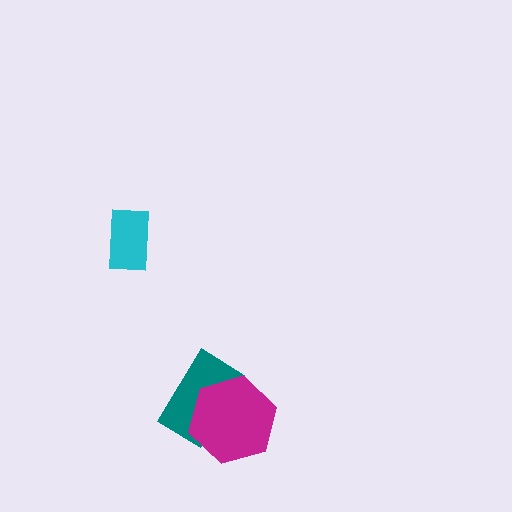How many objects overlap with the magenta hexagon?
1 object overlaps with the magenta hexagon.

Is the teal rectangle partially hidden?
Yes, it is partially covered by another shape.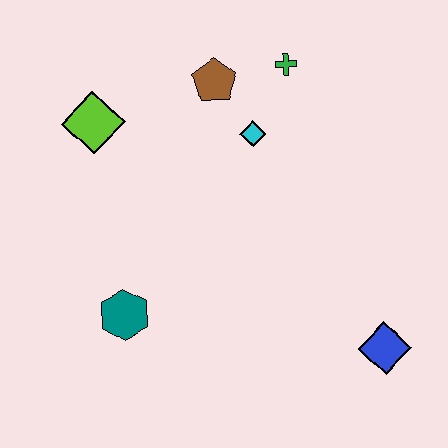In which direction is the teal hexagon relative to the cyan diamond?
The teal hexagon is below the cyan diamond.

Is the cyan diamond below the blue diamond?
No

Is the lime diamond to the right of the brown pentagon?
No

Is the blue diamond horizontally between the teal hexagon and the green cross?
No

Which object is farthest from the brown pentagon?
The blue diamond is farthest from the brown pentagon.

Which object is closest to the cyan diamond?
The brown pentagon is closest to the cyan diamond.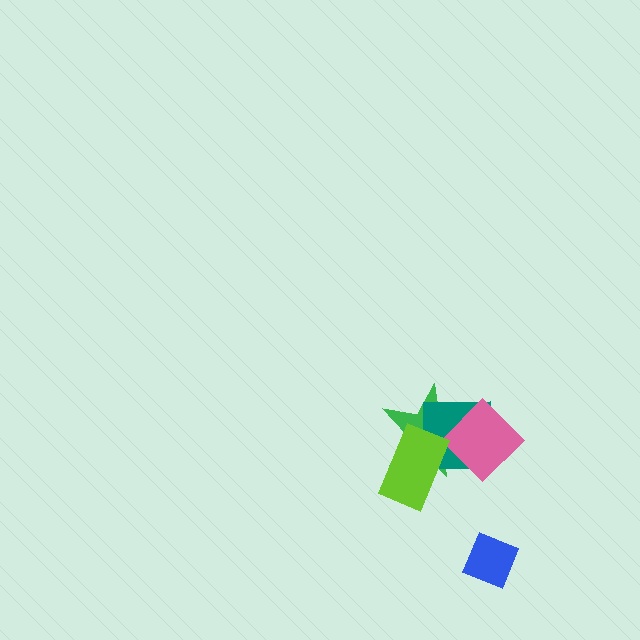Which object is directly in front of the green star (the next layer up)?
The teal square is directly in front of the green star.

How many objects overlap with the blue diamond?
0 objects overlap with the blue diamond.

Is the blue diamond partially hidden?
No, no other shape covers it.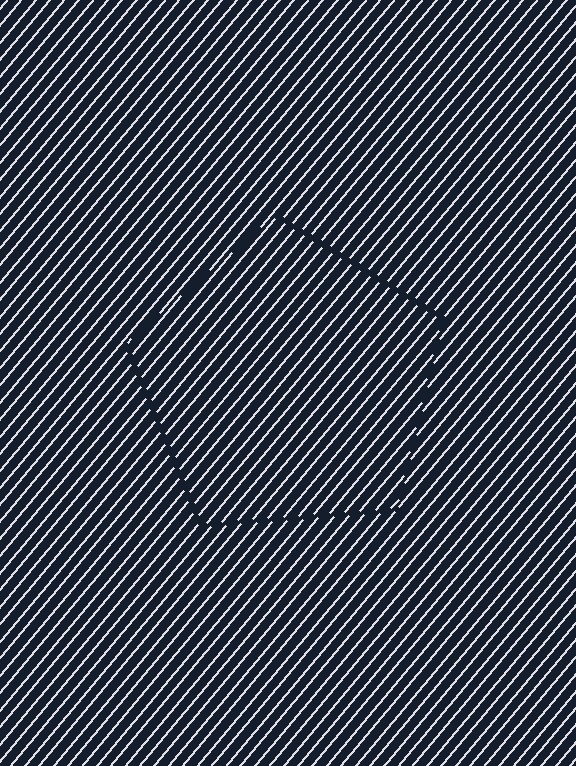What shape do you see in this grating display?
An illusory pentagon. The interior of the shape contains the same grating, shifted by half a period — the contour is defined by the phase discontinuity where line-ends from the inner and outer gratings abut.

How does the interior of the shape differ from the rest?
The interior of the shape contains the same grating, shifted by half a period — the contour is defined by the phase discontinuity where line-ends from the inner and outer gratings abut.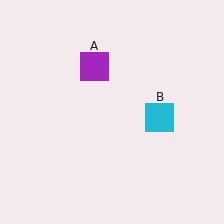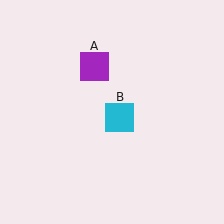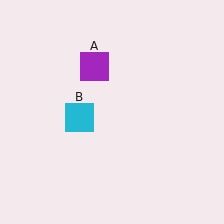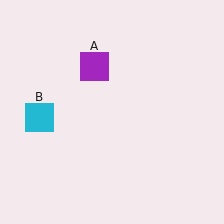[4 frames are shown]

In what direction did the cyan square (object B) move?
The cyan square (object B) moved left.